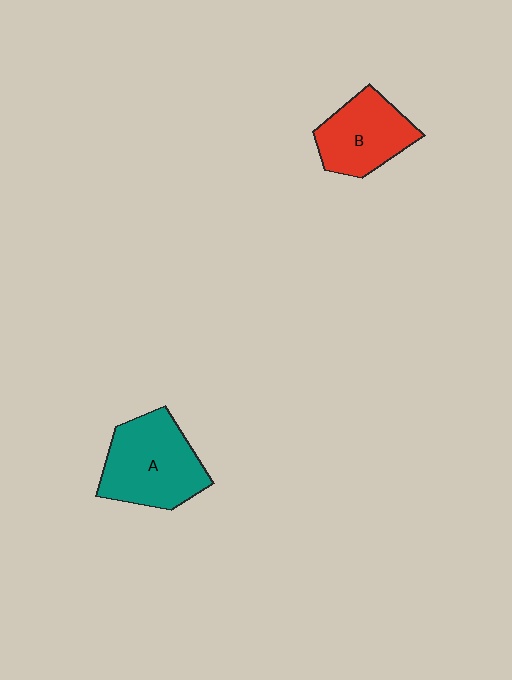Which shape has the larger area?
Shape A (teal).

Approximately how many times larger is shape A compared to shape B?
Approximately 1.3 times.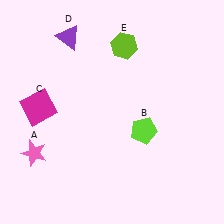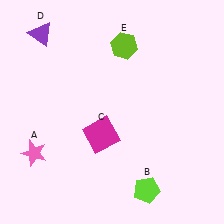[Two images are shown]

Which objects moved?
The objects that moved are: the lime pentagon (B), the magenta square (C), the purple triangle (D).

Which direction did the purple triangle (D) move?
The purple triangle (D) moved left.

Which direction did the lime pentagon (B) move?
The lime pentagon (B) moved down.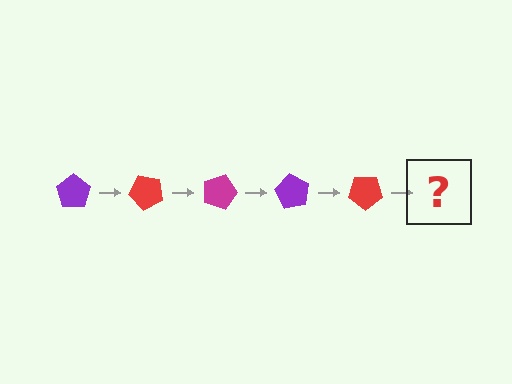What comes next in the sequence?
The next element should be a magenta pentagon, rotated 225 degrees from the start.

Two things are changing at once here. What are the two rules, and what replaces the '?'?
The two rules are that it rotates 45 degrees each step and the color cycles through purple, red, and magenta. The '?' should be a magenta pentagon, rotated 225 degrees from the start.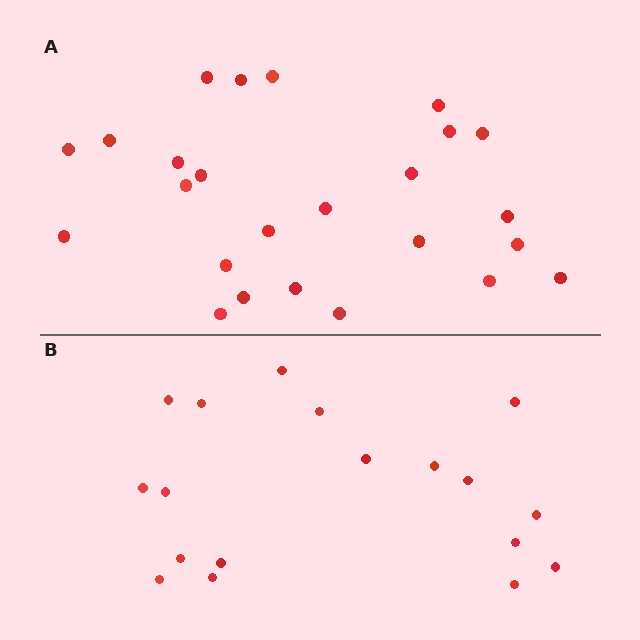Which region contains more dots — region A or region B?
Region A (the top region) has more dots.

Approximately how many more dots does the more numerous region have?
Region A has roughly 8 or so more dots than region B.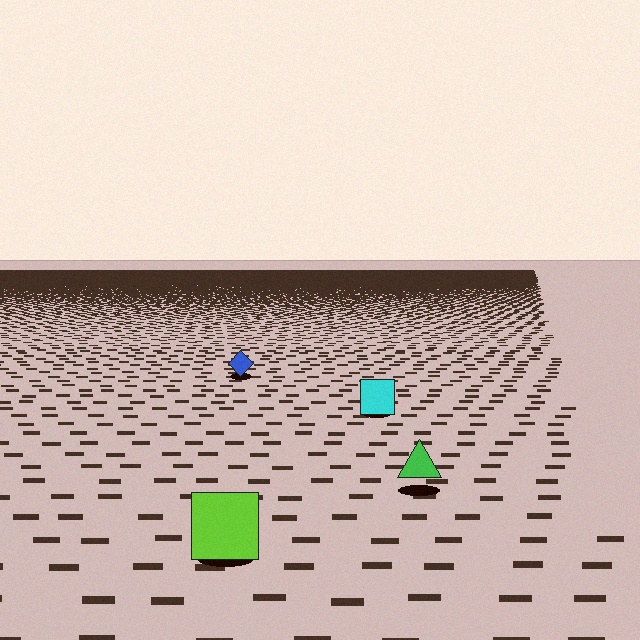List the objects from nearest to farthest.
From nearest to farthest: the lime square, the green triangle, the cyan square, the blue diamond.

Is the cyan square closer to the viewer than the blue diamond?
Yes. The cyan square is closer — you can tell from the texture gradient: the ground texture is coarser near it.